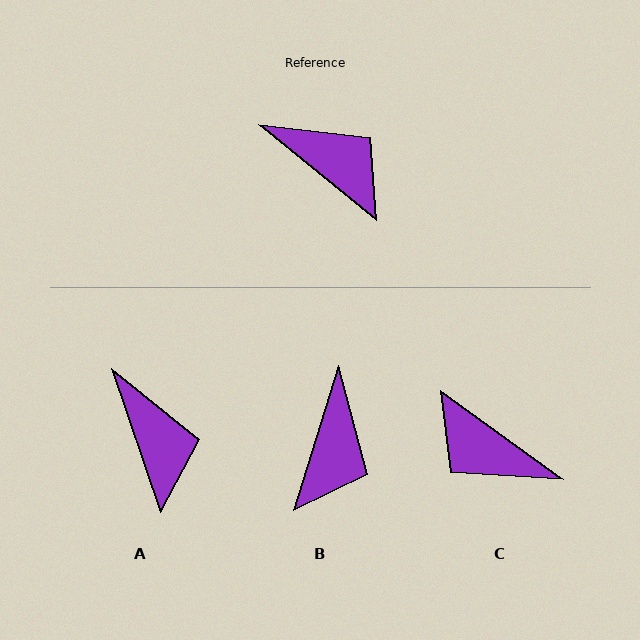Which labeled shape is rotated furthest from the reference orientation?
C, about 177 degrees away.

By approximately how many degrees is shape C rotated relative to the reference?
Approximately 177 degrees clockwise.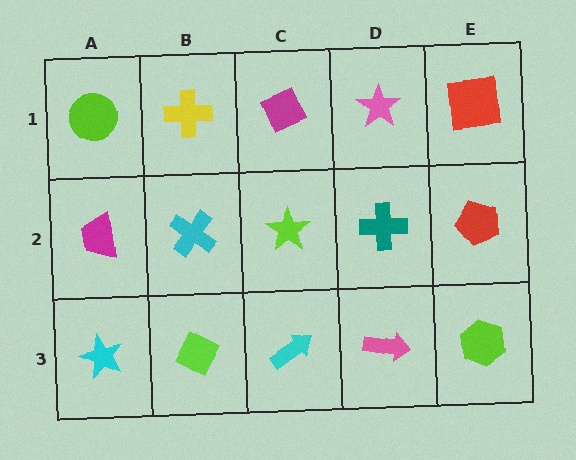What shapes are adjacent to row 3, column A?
A magenta trapezoid (row 2, column A), a lime diamond (row 3, column B).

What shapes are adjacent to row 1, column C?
A lime star (row 2, column C), a yellow cross (row 1, column B), a pink star (row 1, column D).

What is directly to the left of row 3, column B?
A cyan star.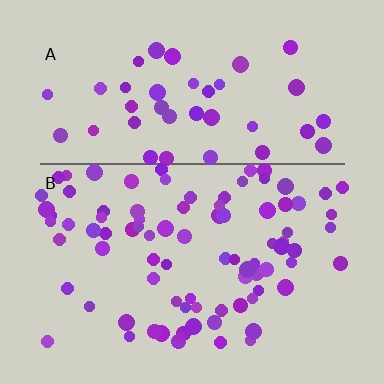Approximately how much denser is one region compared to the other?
Approximately 2.0× — region B over region A.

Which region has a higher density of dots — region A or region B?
B (the bottom).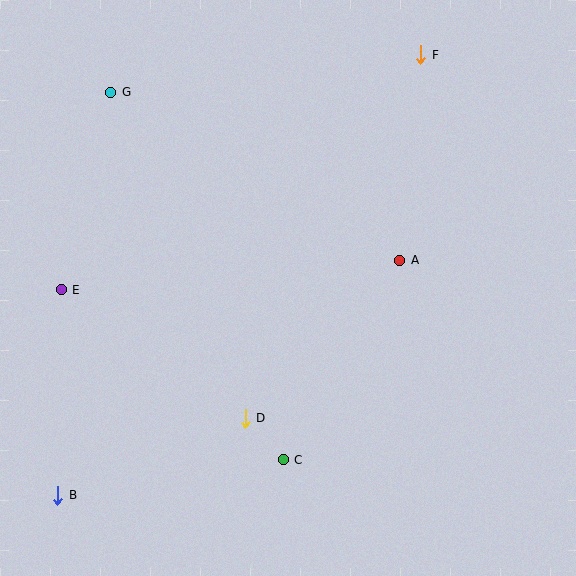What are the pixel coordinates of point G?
Point G is at (111, 92).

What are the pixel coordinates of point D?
Point D is at (245, 418).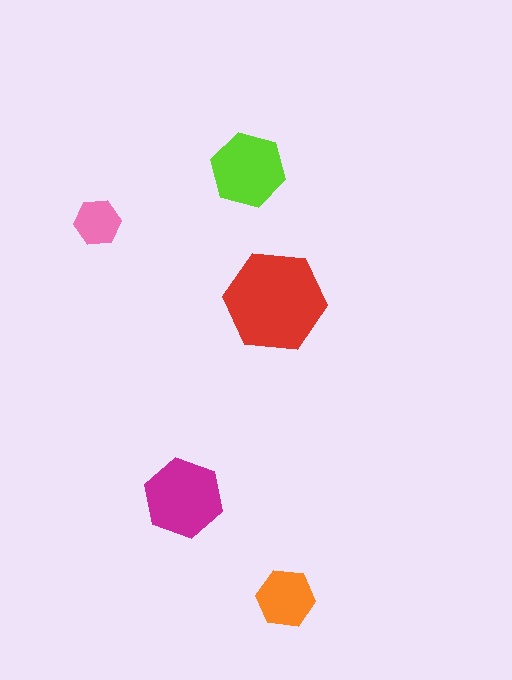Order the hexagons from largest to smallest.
the red one, the magenta one, the lime one, the orange one, the pink one.